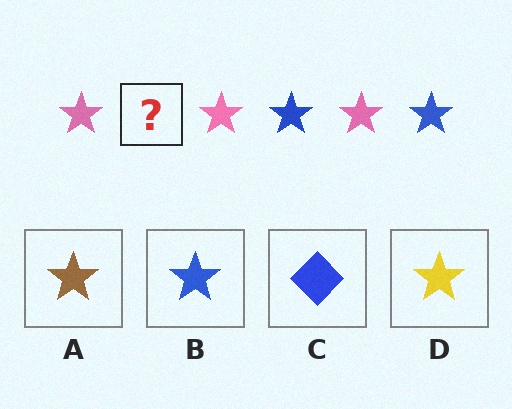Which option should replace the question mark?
Option B.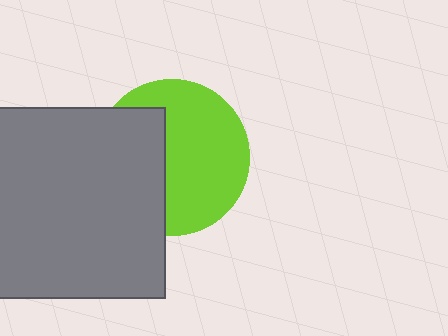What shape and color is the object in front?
The object in front is a gray rectangle.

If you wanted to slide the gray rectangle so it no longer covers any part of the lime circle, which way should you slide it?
Slide it left — that is the most direct way to separate the two shapes.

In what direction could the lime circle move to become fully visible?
The lime circle could move right. That would shift it out from behind the gray rectangle entirely.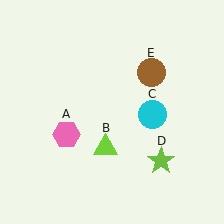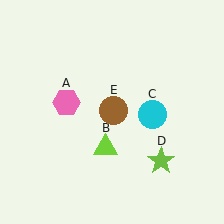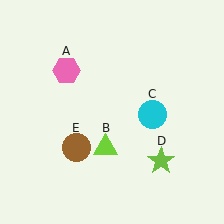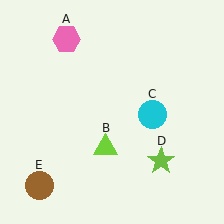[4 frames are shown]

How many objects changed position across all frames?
2 objects changed position: pink hexagon (object A), brown circle (object E).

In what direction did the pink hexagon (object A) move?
The pink hexagon (object A) moved up.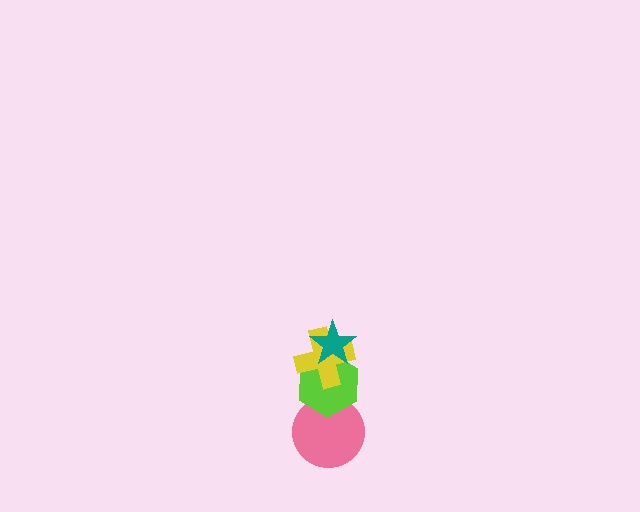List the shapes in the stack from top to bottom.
From top to bottom: the teal star, the yellow cross, the lime hexagon, the pink circle.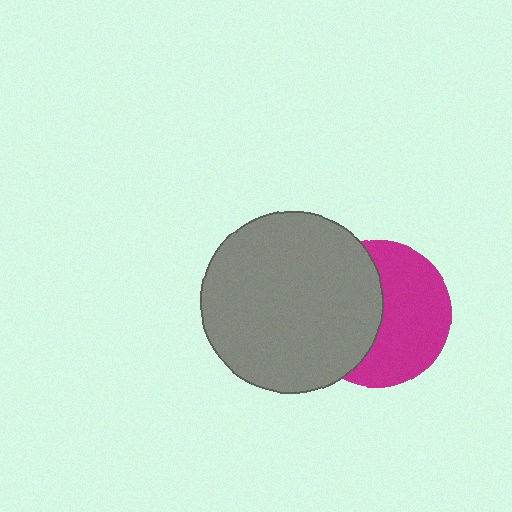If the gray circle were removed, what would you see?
You would see the complete magenta circle.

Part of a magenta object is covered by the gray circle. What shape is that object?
It is a circle.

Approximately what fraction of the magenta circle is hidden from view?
Roughly 46% of the magenta circle is hidden behind the gray circle.